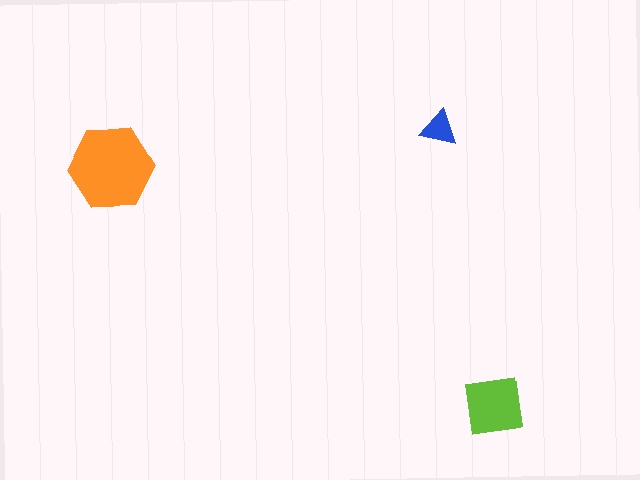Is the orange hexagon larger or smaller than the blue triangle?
Larger.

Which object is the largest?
The orange hexagon.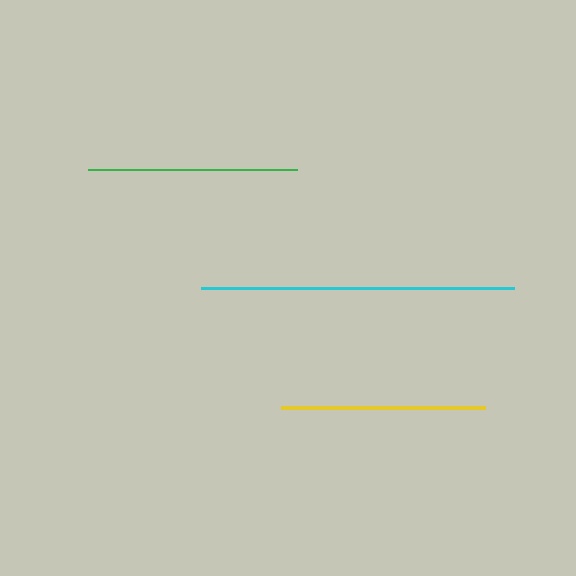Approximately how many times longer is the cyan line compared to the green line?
The cyan line is approximately 1.5 times the length of the green line.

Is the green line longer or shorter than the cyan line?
The cyan line is longer than the green line.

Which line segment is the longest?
The cyan line is the longest at approximately 312 pixels.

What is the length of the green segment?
The green segment is approximately 208 pixels long.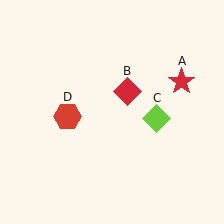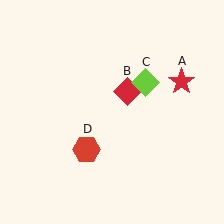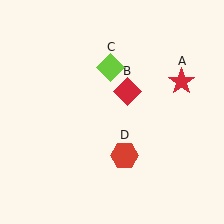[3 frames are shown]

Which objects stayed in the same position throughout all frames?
Red star (object A) and red diamond (object B) remained stationary.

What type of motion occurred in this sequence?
The lime diamond (object C), red hexagon (object D) rotated counterclockwise around the center of the scene.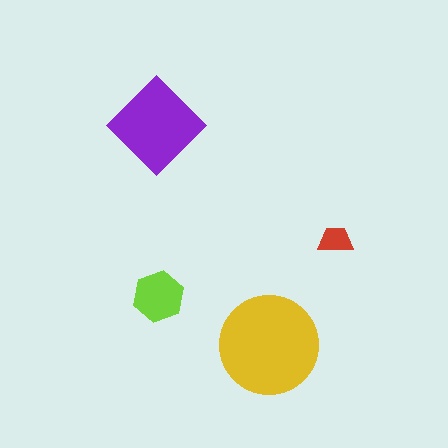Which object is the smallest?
The red trapezoid.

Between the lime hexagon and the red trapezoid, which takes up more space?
The lime hexagon.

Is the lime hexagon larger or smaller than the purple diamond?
Smaller.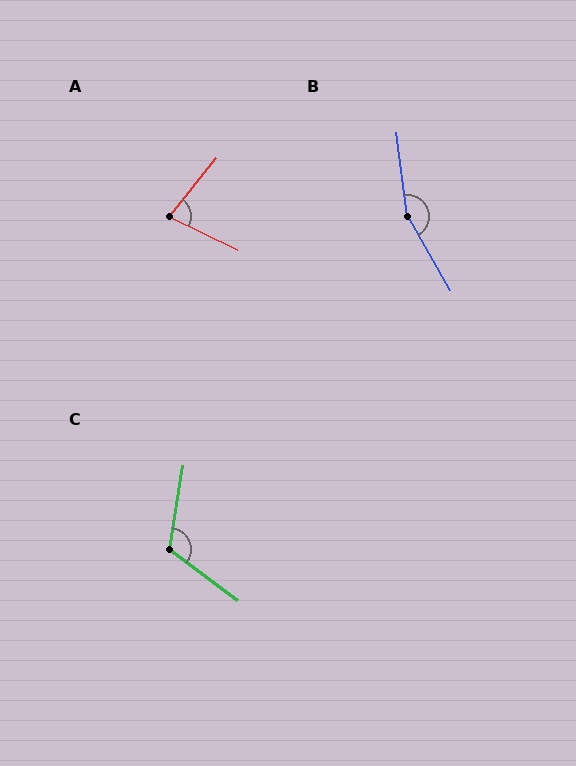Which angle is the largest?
B, at approximately 157 degrees.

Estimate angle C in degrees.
Approximately 117 degrees.